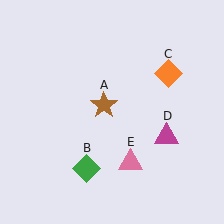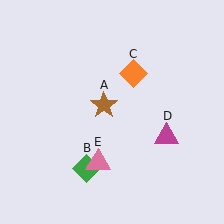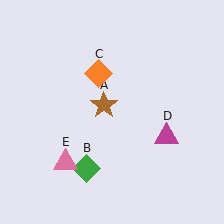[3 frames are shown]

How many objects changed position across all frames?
2 objects changed position: orange diamond (object C), pink triangle (object E).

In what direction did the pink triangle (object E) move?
The pink triangle (object E) moved left.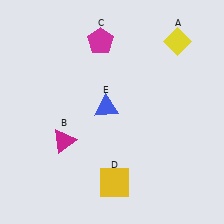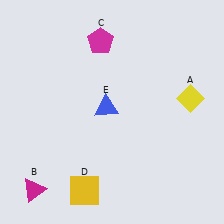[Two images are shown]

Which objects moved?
The objects that moved are: the yellow diamond (A), the magenta triangle (B), the yellow square (D).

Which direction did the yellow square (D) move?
The yellow square (D) moved left.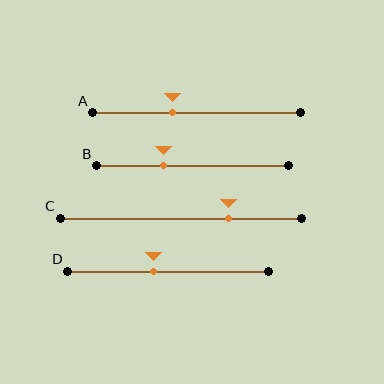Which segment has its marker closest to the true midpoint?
Segment D has its marker closest to the true midpoint.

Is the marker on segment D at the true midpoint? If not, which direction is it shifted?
No, the marker on segment D is shifted to the left by about 7% of the segment length.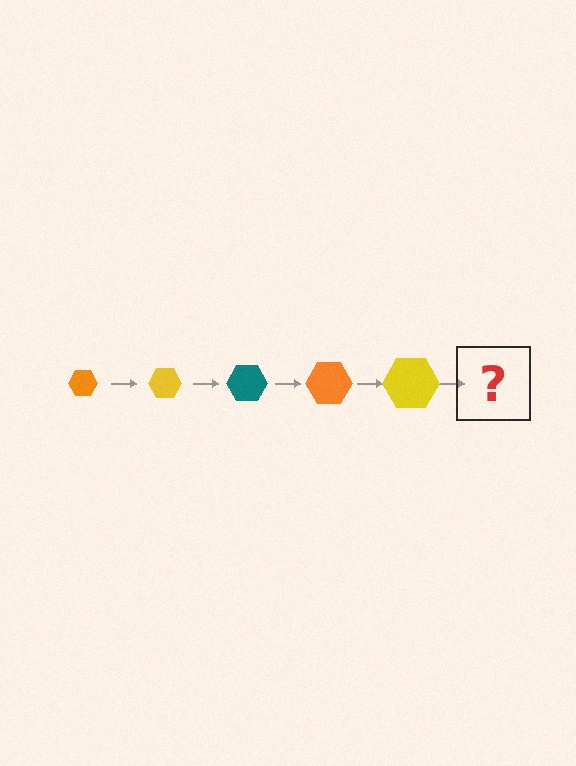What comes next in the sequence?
The next element should be a teal hexagon, larger than the previous one.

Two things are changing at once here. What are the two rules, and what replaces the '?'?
The two rules are that the hexagon grows larger each step and the color cycles through orange, yellow, and teal. The '?' should be a teal hexagon, larger than the previous one.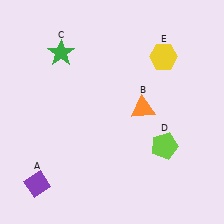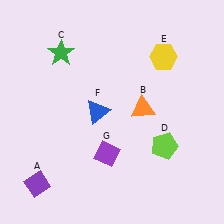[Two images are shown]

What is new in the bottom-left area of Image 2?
A purple diamond (G) was added in the bottom-left area of Image 2.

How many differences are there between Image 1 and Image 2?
There are 2 differences between the two images.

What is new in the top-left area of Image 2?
A blue triangle (F) was added in the top-left area of Image 2.